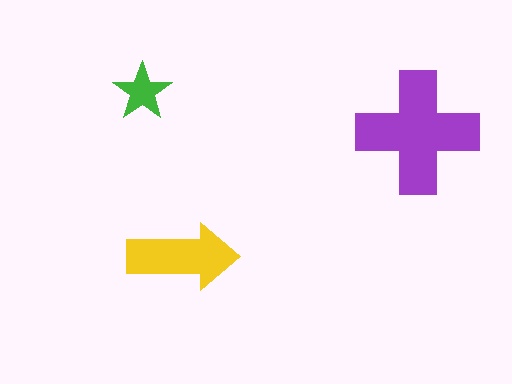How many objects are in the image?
There are 3 objects in the image.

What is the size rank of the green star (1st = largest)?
3rd.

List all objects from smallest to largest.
The green star, the yellow arrow, the purple cross.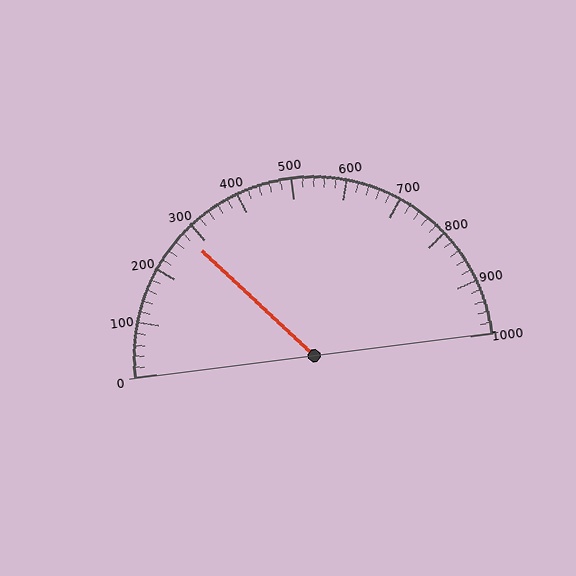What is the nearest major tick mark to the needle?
The nearest major tick mark is 300.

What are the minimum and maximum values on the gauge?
The gauge ranges from 0 to 1000.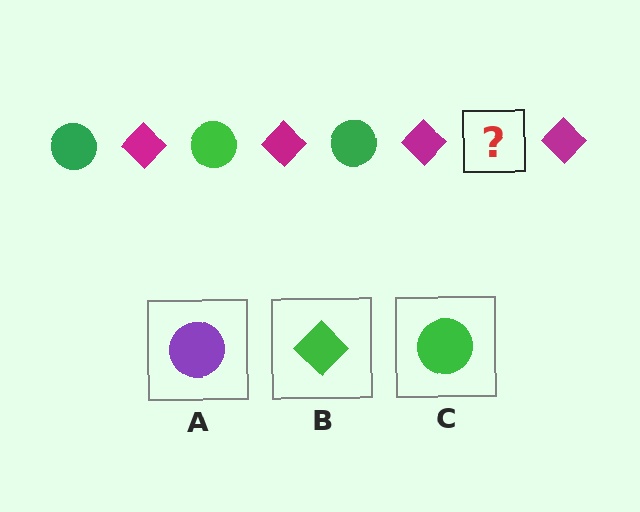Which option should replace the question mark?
Option C.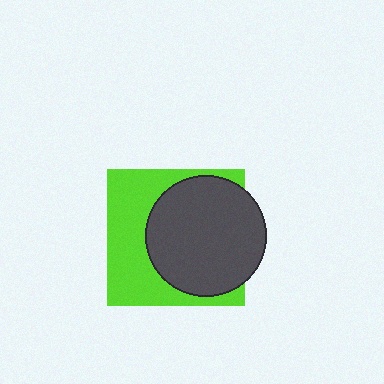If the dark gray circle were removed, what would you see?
You would see the complete lime square.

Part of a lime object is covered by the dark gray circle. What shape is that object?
It is a square.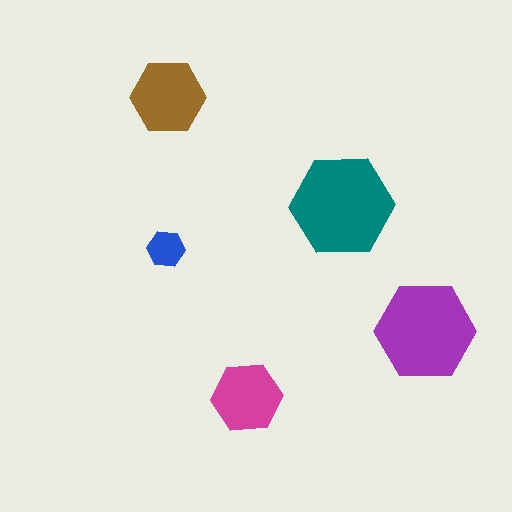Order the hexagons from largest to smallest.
the teal one, the purple one, the brown one, the magenta one, the blue one.